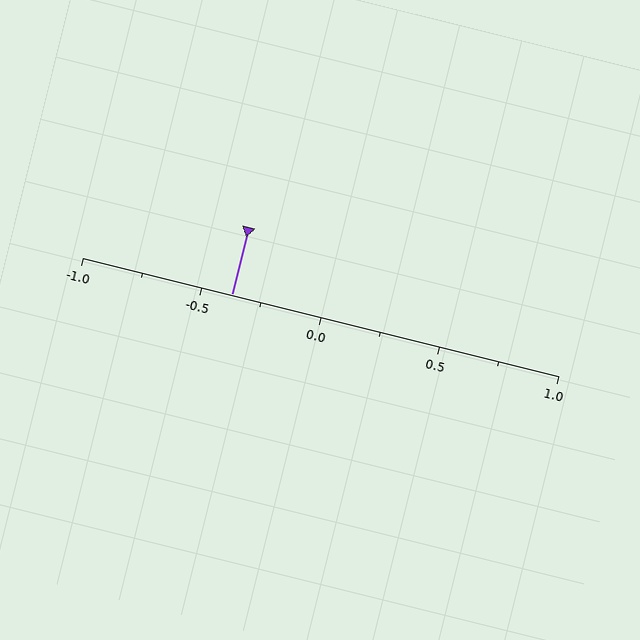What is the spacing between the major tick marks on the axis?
The major ticks are spaced 0.5 apart.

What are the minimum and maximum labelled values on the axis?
The axis runs from -1.0 to 1.0.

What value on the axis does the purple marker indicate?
The marker indicates approximately -0.38.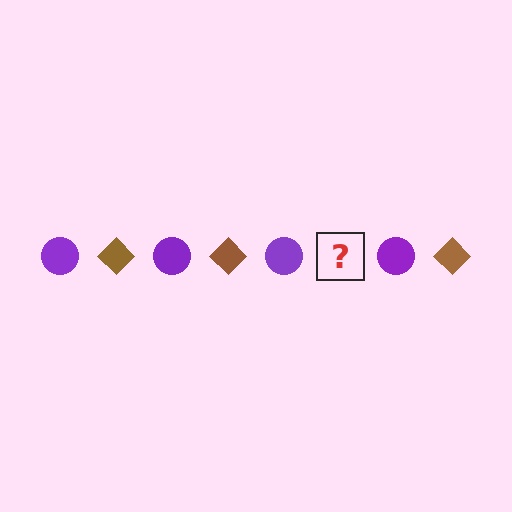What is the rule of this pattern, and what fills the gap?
The rule is that the pattern alternates between purple circle and brown diamond. The gap should be filled with a brown diamond.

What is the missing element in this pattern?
The missing element is a brown diamond.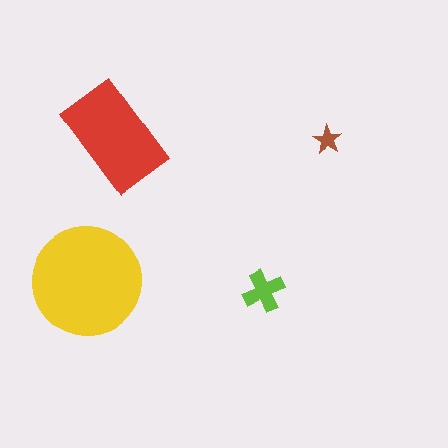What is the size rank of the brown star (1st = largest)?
4th.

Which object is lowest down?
The lime cross is bottommost.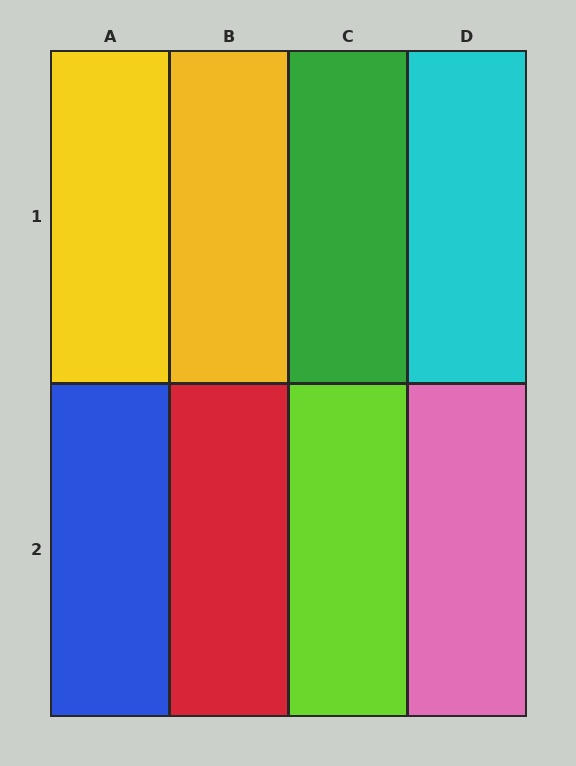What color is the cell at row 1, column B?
Yellow.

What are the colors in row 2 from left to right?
Blue, red, lime, pink.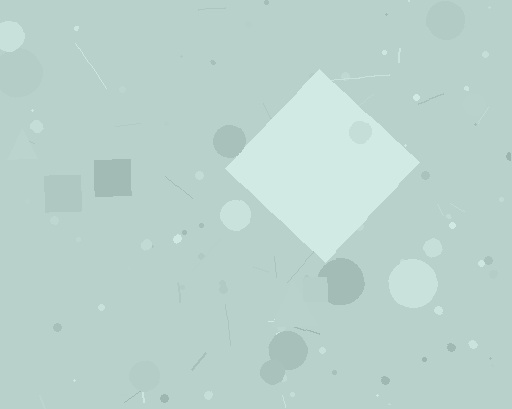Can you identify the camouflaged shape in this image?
The camouflaged shape is a diamond.